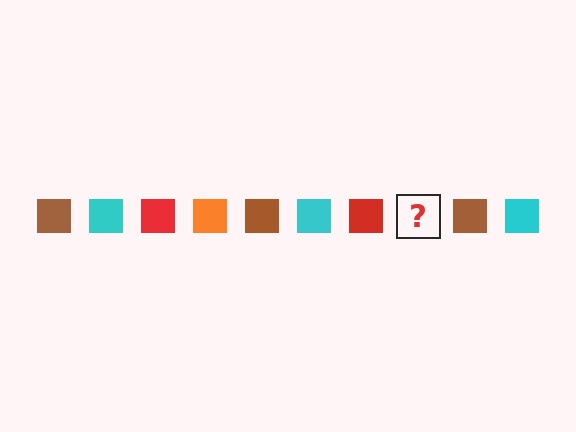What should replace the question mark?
The question mark should be replaced with an orange square.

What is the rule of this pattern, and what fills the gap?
The rule is that the pattern cycles through brown, cyan, red, orange squares. The gap should be filled with an orange square.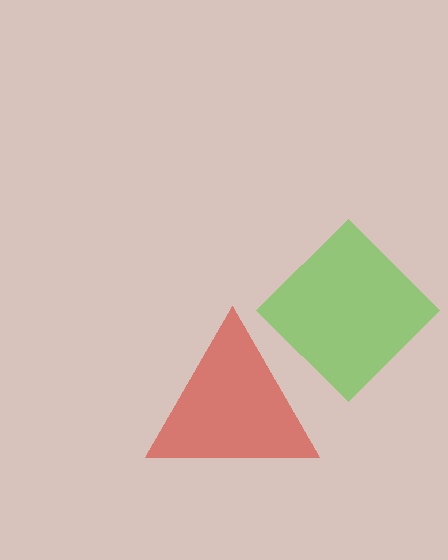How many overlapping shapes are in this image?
There are 2 overlapping shapes in the image.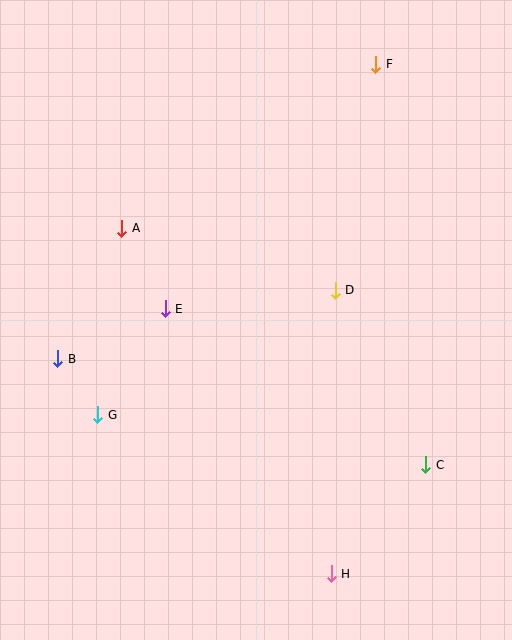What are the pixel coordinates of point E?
Point E is at (165, 309).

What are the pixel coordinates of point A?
Point A is at (122, 228).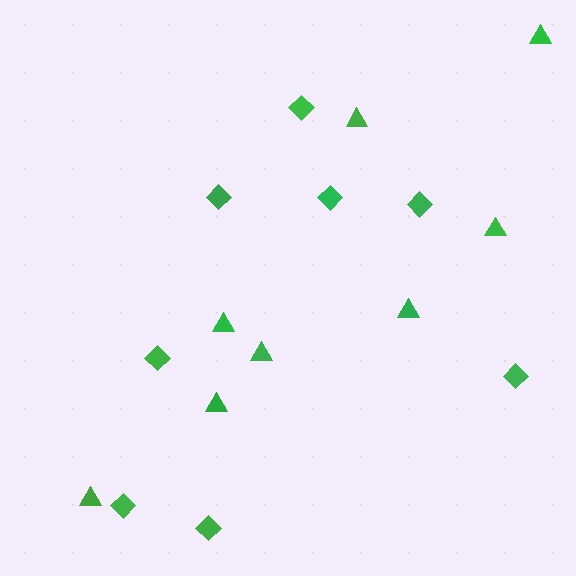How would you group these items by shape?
There are 2 groups: one group of diamonds (8) and one group of triangles (8).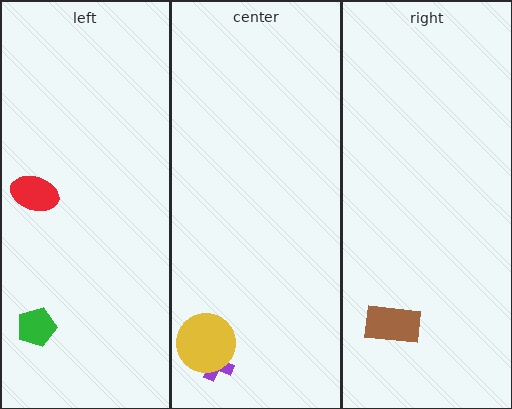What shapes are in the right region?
The brown rectangle.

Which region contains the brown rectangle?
The right region.